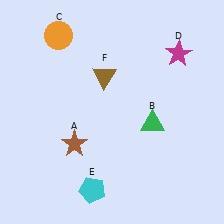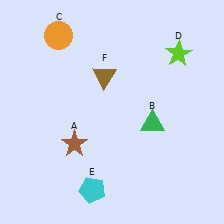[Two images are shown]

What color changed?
The star (D) changed from magenta in Image 1 to lime in Image 2.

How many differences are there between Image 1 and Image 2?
There is 1 difference between the two images.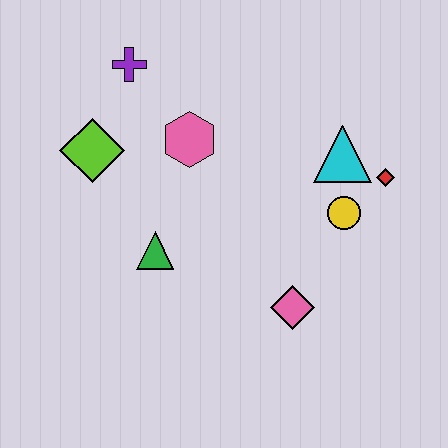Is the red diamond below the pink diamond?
No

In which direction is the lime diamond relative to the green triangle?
The lime diamond is above the green triangle.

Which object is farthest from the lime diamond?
The red diamond is farthest from the lime diamond.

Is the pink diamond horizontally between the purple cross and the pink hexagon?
No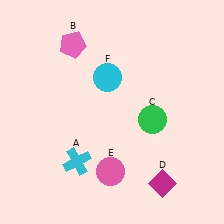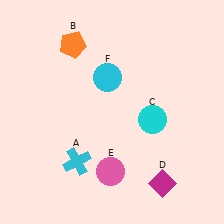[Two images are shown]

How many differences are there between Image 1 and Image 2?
There are 2 differences between the two images.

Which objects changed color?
B changed from pink to orange. C changed from green to cyan.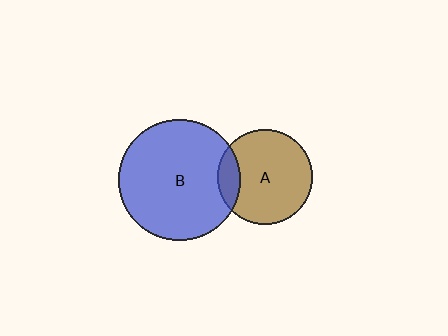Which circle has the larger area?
Circle B (blue).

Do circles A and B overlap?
Yes.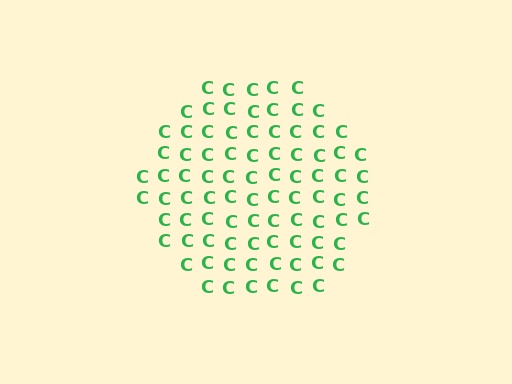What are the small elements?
The small elements are letter C's.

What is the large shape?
The large shape is a circle.